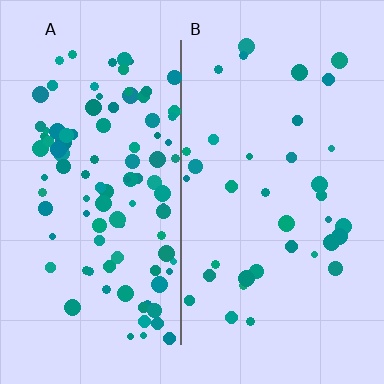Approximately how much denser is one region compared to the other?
Approximately 3.0× — region A over region B.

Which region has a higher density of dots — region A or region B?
A (the left).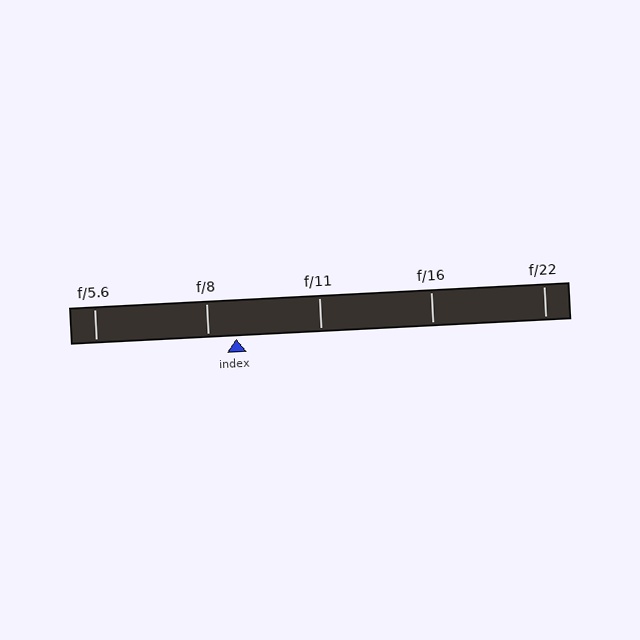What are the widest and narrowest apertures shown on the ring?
The widest aperture shown is f/5.6 and the narrowest is f/22.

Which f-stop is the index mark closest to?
The index mark is closest to f/8.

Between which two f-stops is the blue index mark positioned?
The index mark is between f/8 and f/11.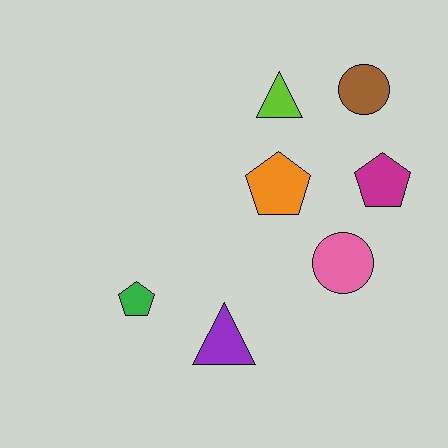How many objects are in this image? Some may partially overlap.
There are 7 objects.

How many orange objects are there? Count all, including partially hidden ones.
There is 1 orange object.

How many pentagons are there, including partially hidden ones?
There are 3 pentagons.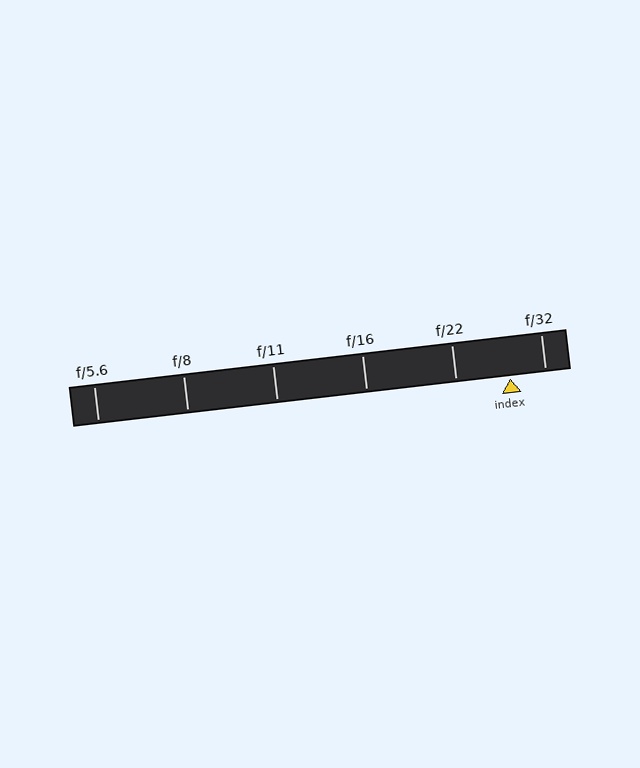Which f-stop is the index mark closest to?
The index mark is closest to f/32.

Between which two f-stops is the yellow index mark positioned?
The index mark is between f/22 and f/32.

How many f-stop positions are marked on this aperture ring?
There are 6 f-stop positions marked.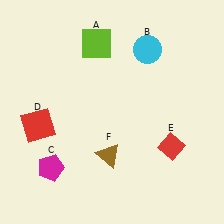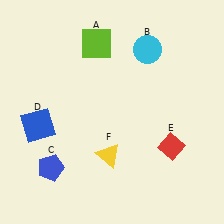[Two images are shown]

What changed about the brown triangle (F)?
In Image 1, F is brown. In Image 2, it changed to yellow.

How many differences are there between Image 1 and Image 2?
There are 3 differences between the two images.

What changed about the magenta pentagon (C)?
In Image 1, C is magenta. In Image 2, it changed to blue.